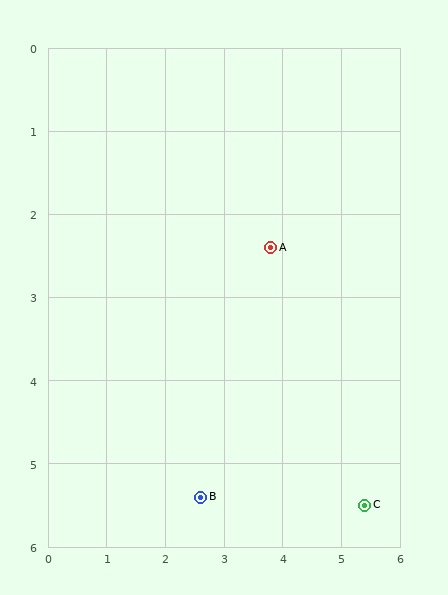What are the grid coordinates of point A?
Point A is at approximately (3.8, 2.4).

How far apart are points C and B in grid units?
Points C and B are about 2.8 grid units apart.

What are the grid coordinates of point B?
Point B is at approximately (2.6, 5.4).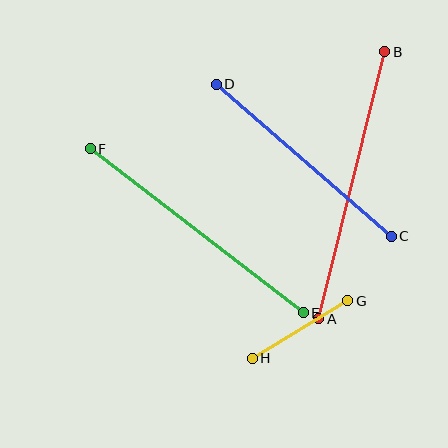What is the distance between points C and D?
The distance is approximately 232 pixels.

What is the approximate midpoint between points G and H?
The midpoint is at approximately (300, 329) pixels.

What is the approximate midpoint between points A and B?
The midpoint is at approximately (352, 185) pixels.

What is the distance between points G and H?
The distance is approximately 112 pixels.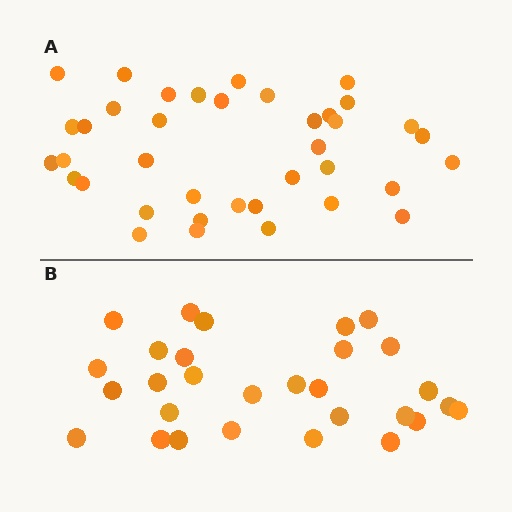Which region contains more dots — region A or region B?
Region A (the top region) has more dots.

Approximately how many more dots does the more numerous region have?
Region A has roughly 8 or so more dots than region B.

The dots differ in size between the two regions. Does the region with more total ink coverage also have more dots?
No. Region B has more total ink coverage because its dots are larger, but region A actually contains more individual dots. Total area can be misleading — the number of items is what matters here.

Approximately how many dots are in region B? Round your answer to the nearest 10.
About 30 dots. (The exact count is 29, which rounds to 30.)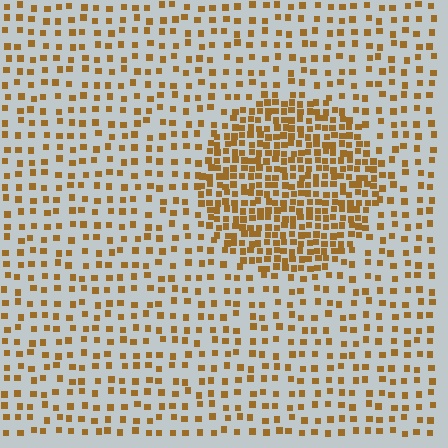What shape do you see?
I see a circle.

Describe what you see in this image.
The image contains small brown elements arranged at two different densities. A circle-shaped region is visible where the elements are more densely packed than the surrounding area.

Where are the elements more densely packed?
The elements are more densely packed inside the circle boundary.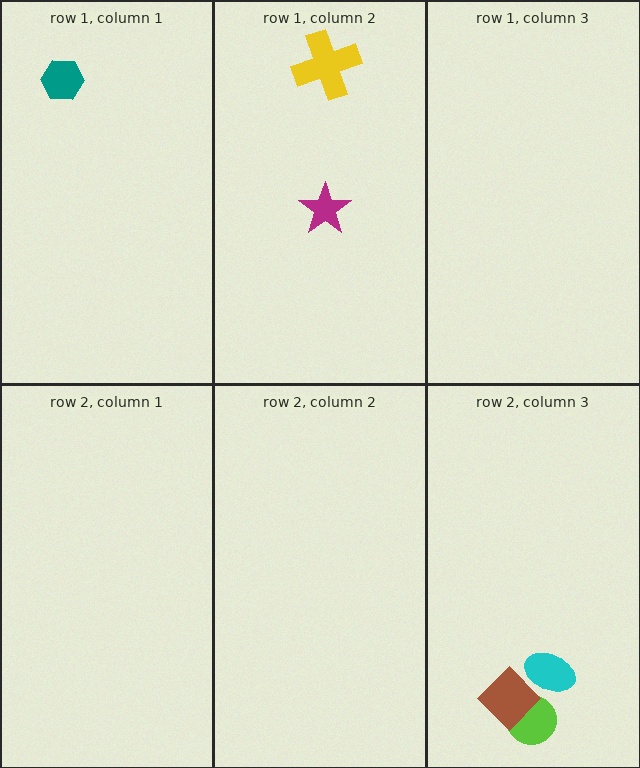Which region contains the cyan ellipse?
The row 2, column 3 region.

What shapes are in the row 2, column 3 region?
The cyan ellipse, the lime circle, the brown diamond.